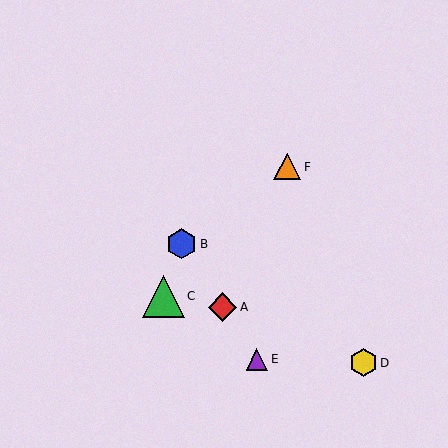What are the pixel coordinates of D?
Object D is at (363, 363).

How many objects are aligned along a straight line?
3 objects (A, B, E) are aligned along a straight line.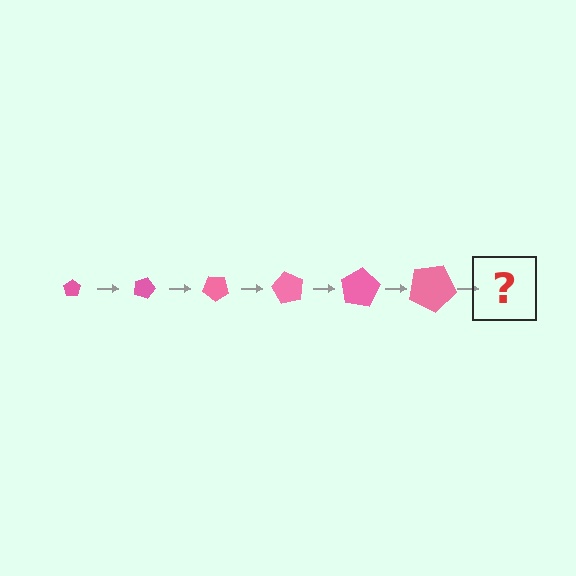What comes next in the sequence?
The next element should be a pentagon, larger than the previous one and rotated 120 degrees from the start.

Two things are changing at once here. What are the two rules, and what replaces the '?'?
The two rules are that the pentagon grows larger each step and it rotates 20 degrees each step. The '?' should be a pentagon, larger than the previous one and rotated 120 degrees from the start.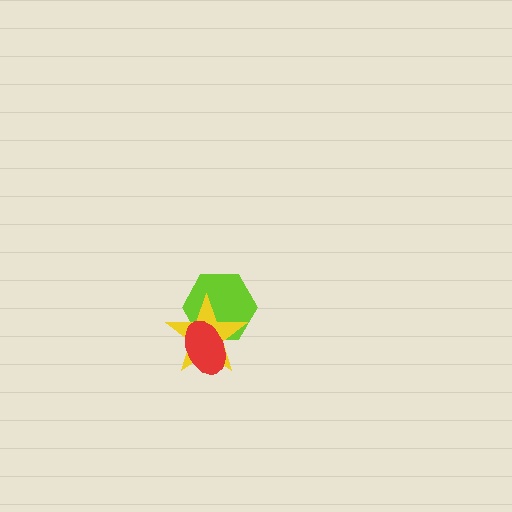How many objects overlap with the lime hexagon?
2 objects overlap with the lime hexagon.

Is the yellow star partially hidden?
Yes, it is partially covered by another shape.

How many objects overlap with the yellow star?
2 objects overlap with the yellow star.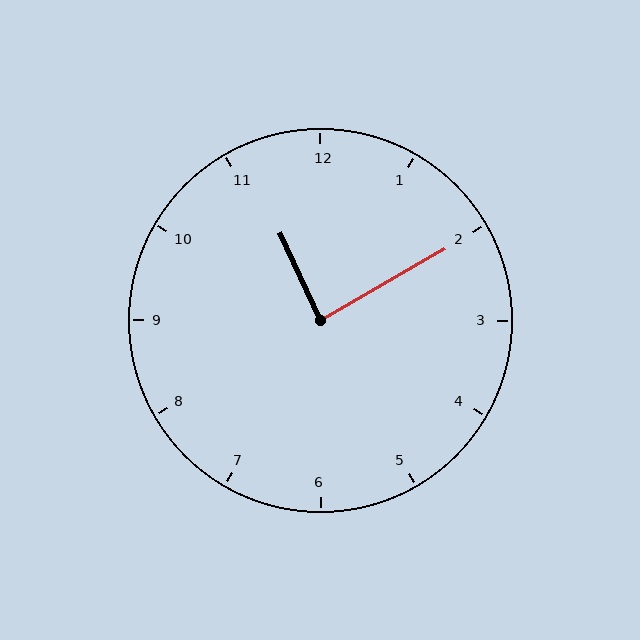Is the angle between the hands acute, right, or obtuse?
It is right.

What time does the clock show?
11:10.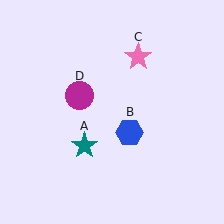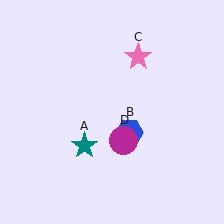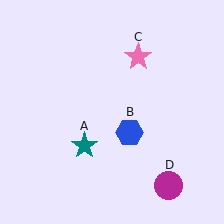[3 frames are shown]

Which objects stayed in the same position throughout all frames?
Teal star (object A) and blue hexagon (object B) and pink star (object C) remained stationary.